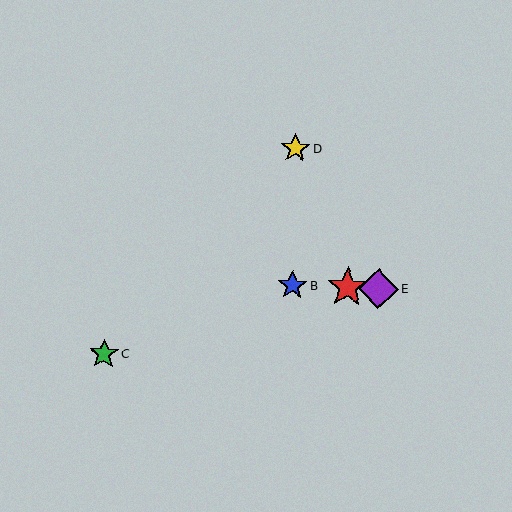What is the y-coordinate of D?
Object D is at y≈149.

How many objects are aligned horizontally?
3 objects (A, B, E) are aligned horizontally.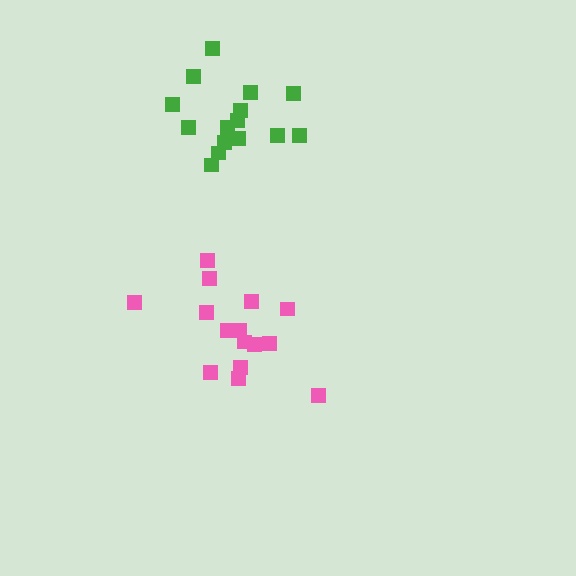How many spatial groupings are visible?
There are 2 spatial groupings.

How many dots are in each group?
Group 1: 15 dots, Group 2: 15 dots (30 total).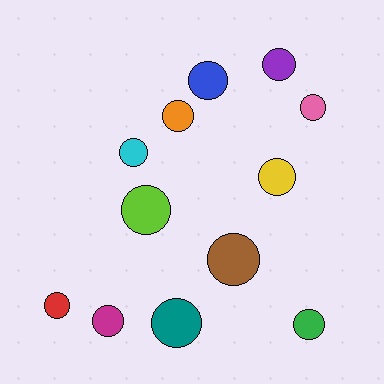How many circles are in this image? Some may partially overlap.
There are 12 circles.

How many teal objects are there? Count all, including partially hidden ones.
There is 1 teal object.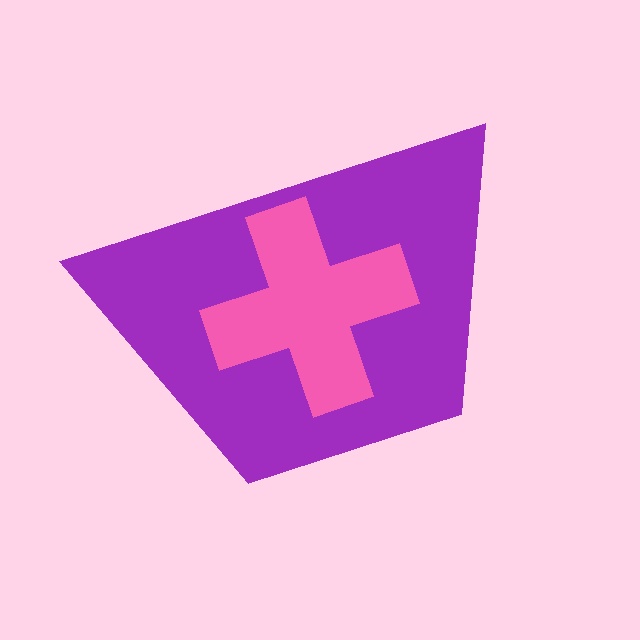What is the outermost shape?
The purple trapezoid.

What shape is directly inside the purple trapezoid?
The pink cross.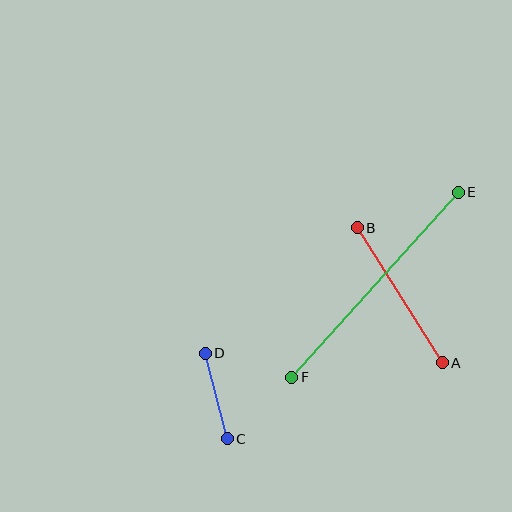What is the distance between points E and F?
The distance is approximately 249 pixels.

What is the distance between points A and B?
The distance is approximately 160 pixels.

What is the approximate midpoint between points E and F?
The midpoint is at approximately (375, 285) pixels.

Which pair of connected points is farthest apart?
Points E and F are farthest apart.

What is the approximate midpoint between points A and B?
The midpoint is at approximately (400, 295) pixels.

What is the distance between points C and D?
The distance is approximately 88 pixels.